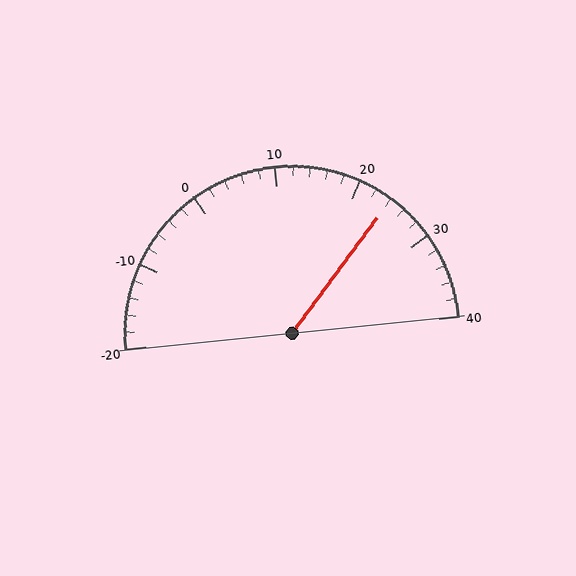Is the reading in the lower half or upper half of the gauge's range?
The reading is in the upper half of the range (-20 to 40).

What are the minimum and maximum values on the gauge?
The gauge ranges from -20 to 40.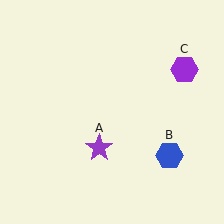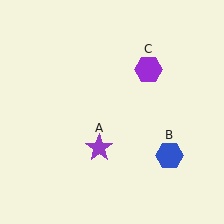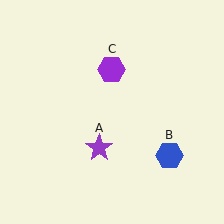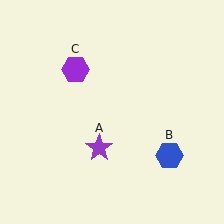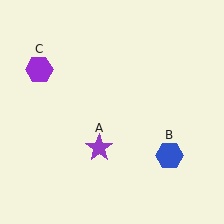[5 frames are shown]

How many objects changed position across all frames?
1 object changed position: purple hexagon (object C).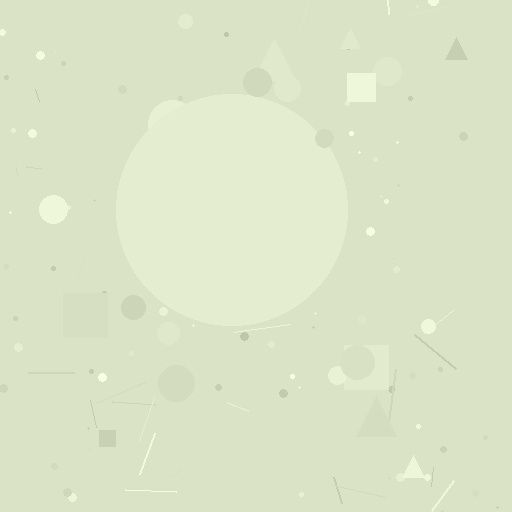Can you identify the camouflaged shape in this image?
The camouflaged shape is a circle.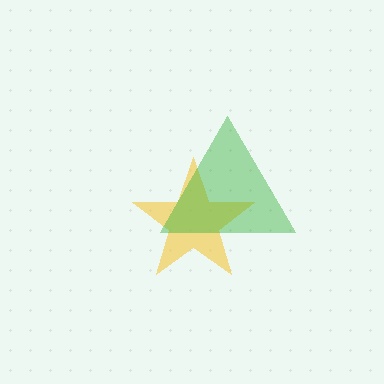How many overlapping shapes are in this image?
There are 2 overlapping shapes in the image.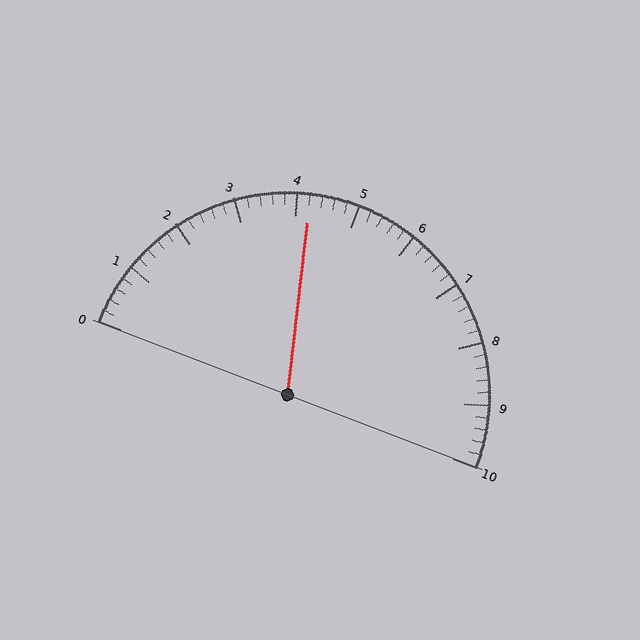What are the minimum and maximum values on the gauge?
The gauge ranges from 0 to 10.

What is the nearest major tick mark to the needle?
The nearest major tick mark is 4.